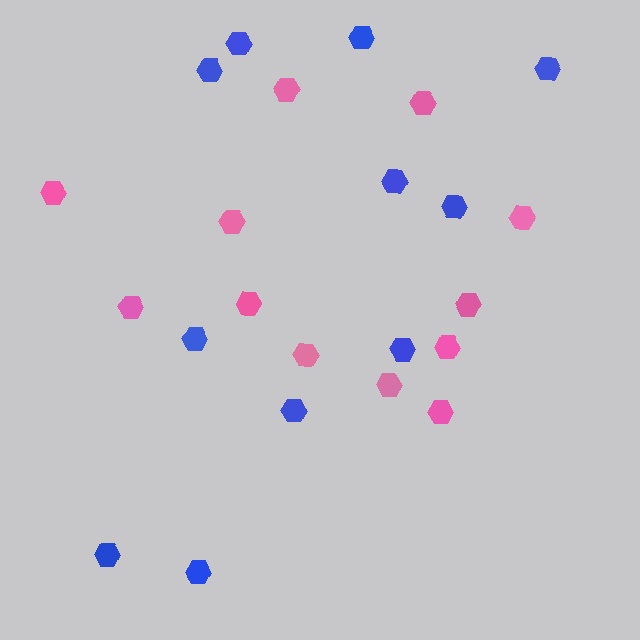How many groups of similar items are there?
There are 2 groups: one group of pink hexagons (12) and one group of blue hexagons (11).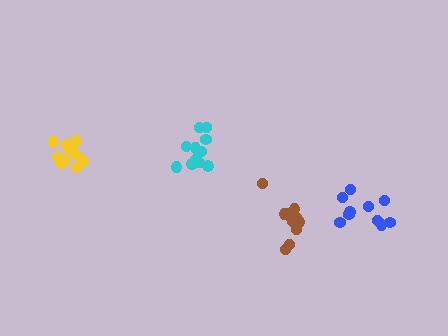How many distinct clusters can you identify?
There are 4 distinct clusters.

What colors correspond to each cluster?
The clusters are colored: brown, cyan, yellow, blue.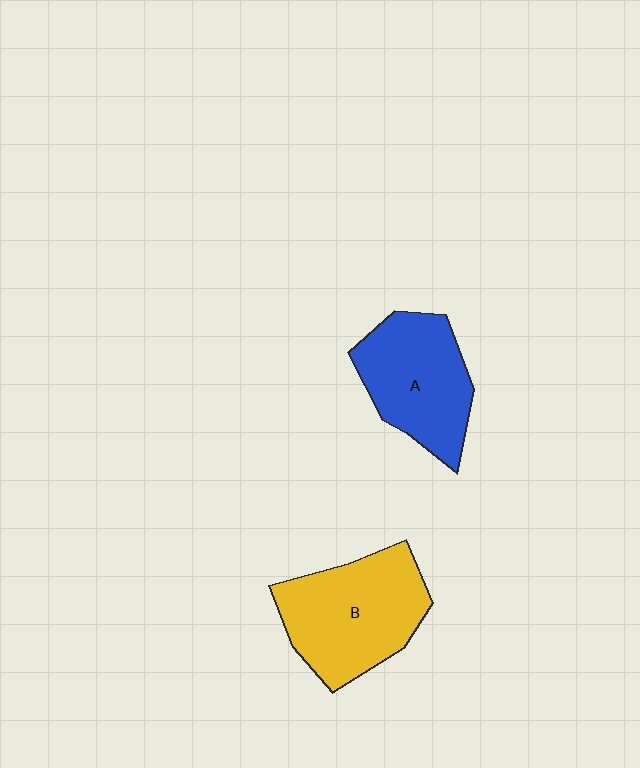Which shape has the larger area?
Shape B (yellow).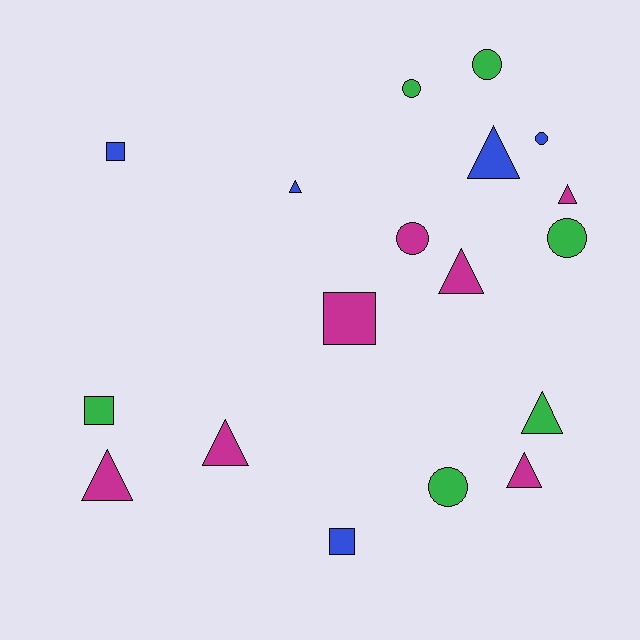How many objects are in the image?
There are 18 objects.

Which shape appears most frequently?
Triangle, with 8 objects.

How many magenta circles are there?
There is 1 magenta circle.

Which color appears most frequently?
Magenta, with 7 objects.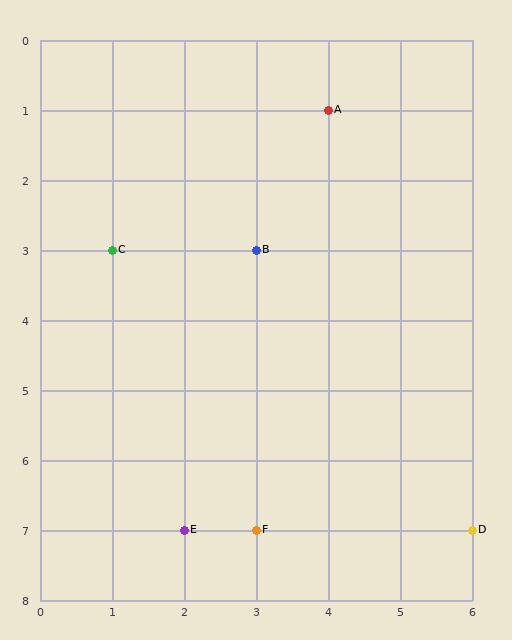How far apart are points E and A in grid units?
Points E and A are 2 columns and 6 rows apart (about 6.3 grid units diagonally).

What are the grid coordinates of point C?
Point C is at grid coordinates (1, 3).